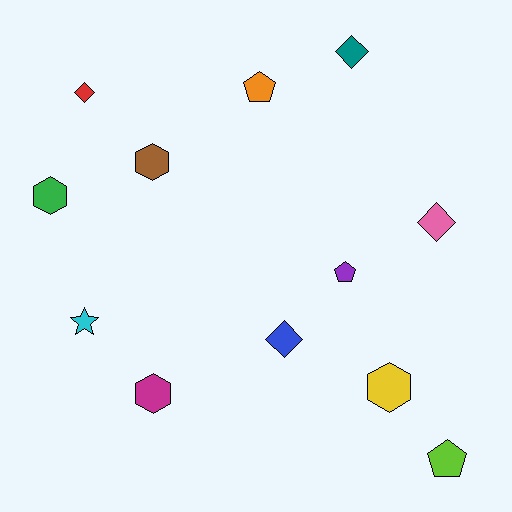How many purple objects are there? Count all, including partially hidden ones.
There is 1 purple object.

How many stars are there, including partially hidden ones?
There is 1 star.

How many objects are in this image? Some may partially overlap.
There are 12 objects.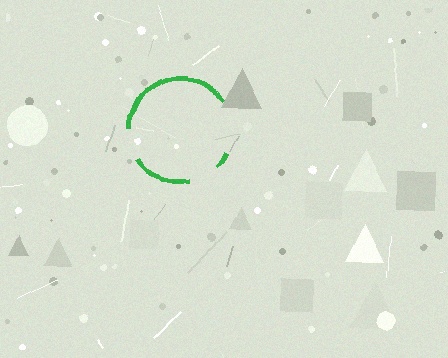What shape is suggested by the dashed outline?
The dashed outline suggests a circle.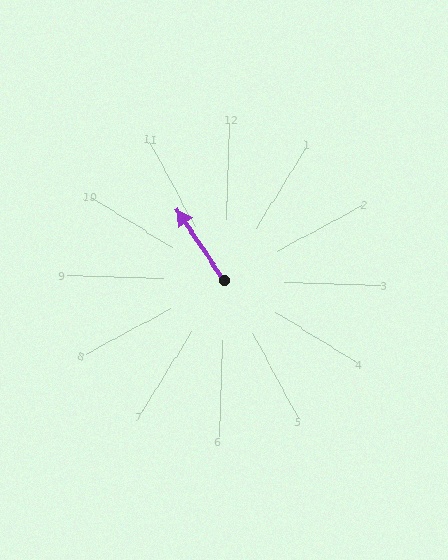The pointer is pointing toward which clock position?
Roughly 11 o'clock.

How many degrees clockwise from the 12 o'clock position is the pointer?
Approximately 325 degrees.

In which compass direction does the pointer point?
Northwest.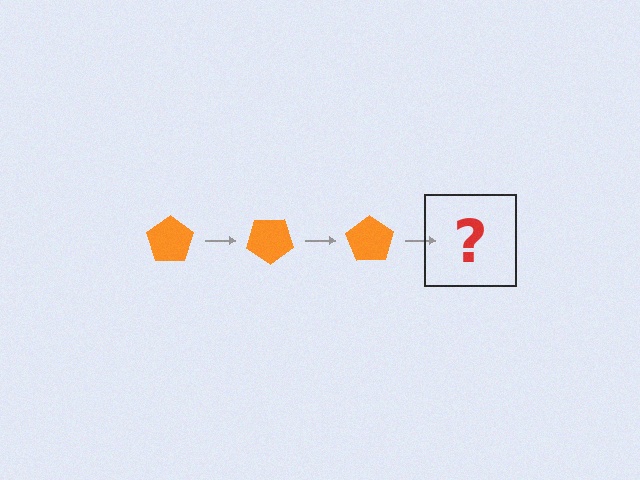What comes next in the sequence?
The next element should be an orange pentagon rotated 105 degrees.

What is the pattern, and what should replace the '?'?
The pattern is that the pentagon rotates 35 degrees each step. The '?' should be an orange pentagon rotated 105 degrees.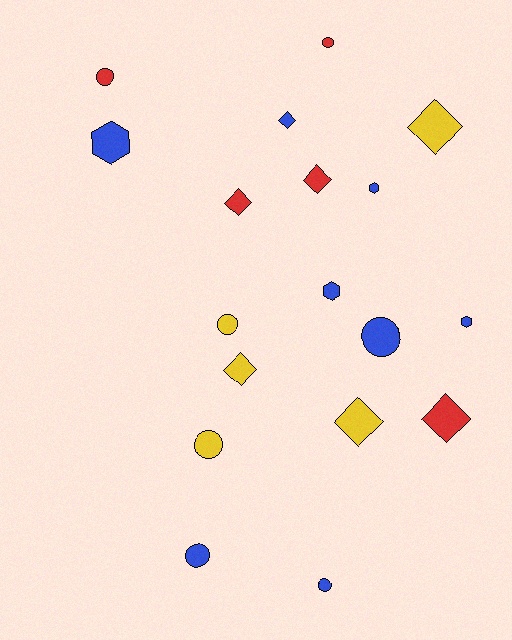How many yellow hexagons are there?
There are no yellow hexagons.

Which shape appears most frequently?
Diamond, with 7 objects.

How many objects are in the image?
There are 18 objects.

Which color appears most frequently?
Blue, with 8 objects.